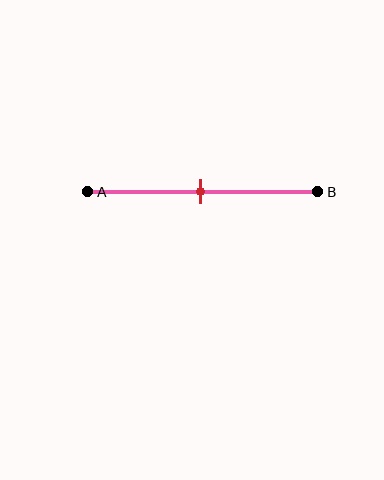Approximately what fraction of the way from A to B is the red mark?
The red mark is approximately 50% of the way from A to B.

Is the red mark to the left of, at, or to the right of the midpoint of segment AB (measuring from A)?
The red mark is approximately at the midpoint of segment AB.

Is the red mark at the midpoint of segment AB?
Yes, the mark is approximately at the midpoint.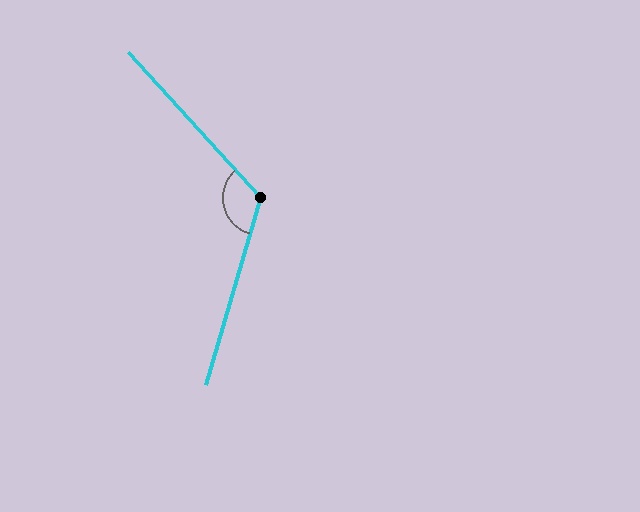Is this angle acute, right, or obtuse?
It is obtuse.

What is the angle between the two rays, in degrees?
Approximately 122 degrees.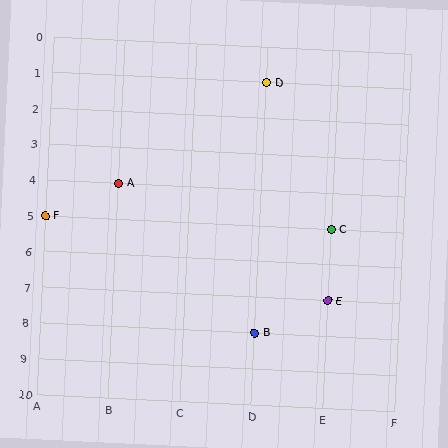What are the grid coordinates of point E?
Point E is at grid coordinates (E, 7).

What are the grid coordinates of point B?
Point B is at grid coordinates (D, 8).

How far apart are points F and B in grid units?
Points F and B are 3 columns and 3 rows apart (about 4.2 grid units diagonally).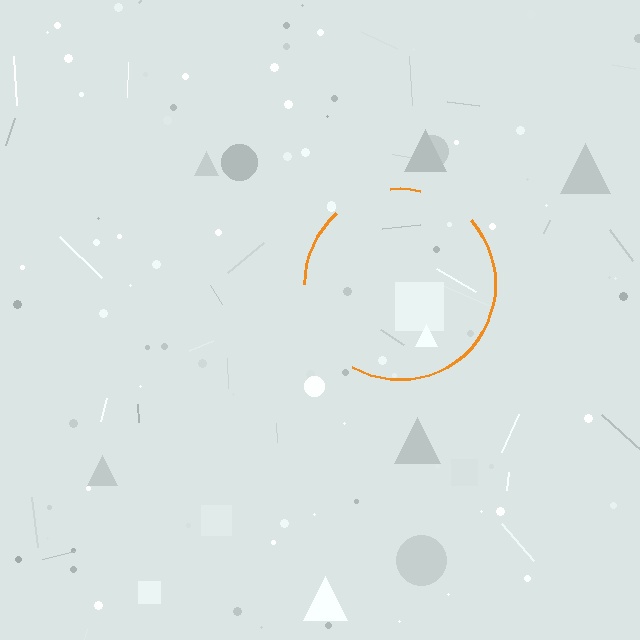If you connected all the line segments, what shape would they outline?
They would outline a circle.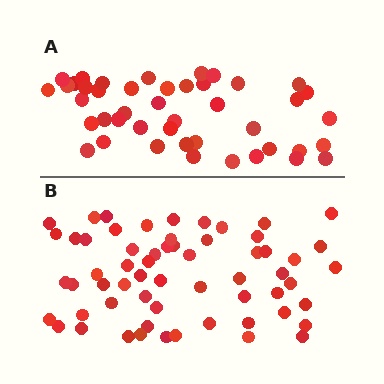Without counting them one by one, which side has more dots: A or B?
Region B (the bottom region) has more dots.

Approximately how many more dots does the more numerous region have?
Region B has approximately 15 more dots than region A.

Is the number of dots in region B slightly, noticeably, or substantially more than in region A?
Region B has noticeably more, but not dramatically so. The ratio is roughly 1.4 to 1.